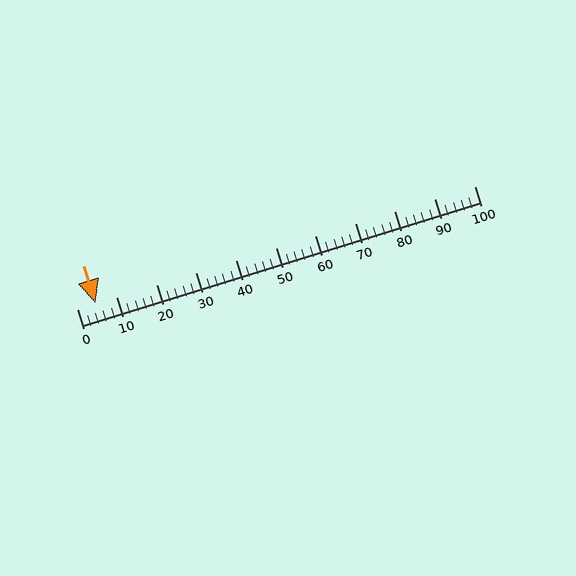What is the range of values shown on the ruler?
The ruler shows values from 0 to 100.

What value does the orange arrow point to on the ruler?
The orange arrow points to approximately 5.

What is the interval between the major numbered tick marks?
The major tick marks are spaced 10 units apart.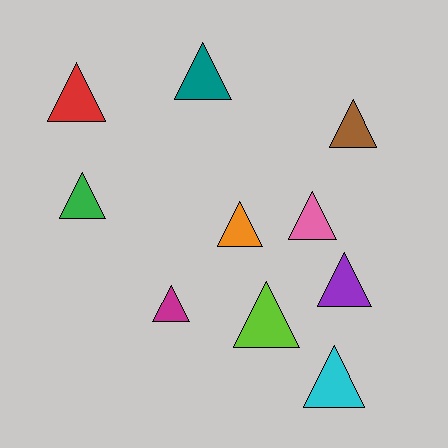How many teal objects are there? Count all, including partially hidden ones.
There is 1 teal object.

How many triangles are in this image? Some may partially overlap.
There are 10 triangles.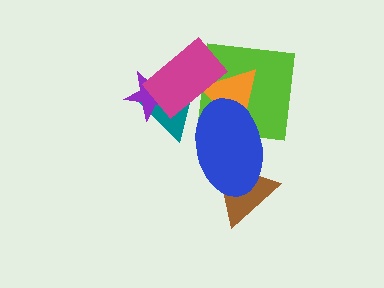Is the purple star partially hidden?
Yes, it is partially covered by another shape.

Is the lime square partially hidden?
Yes, it is partially covered by another shape.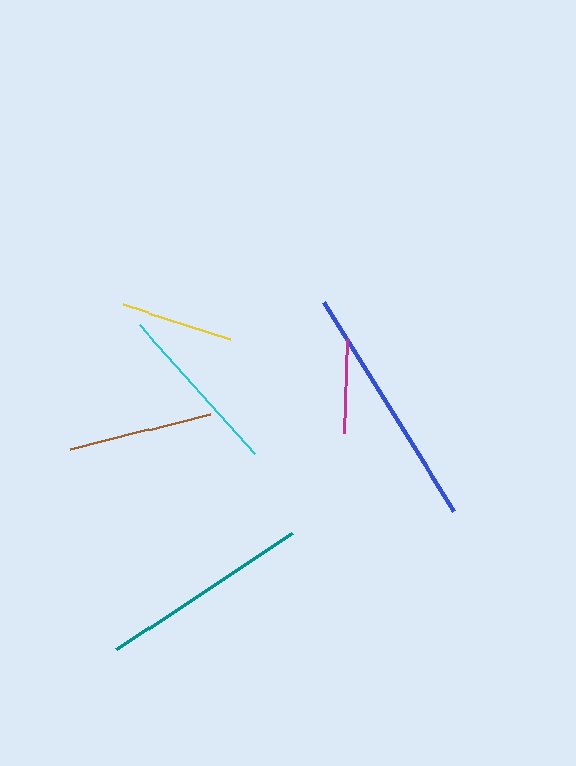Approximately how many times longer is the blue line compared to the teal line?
The blue line is approximately 1.2 times the length of the teal line.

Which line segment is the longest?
The blue line is the longest at approximately 244 pixels.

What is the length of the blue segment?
The blue segment is approximately 244 pixels long.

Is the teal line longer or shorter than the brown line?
The teal line is longer than the brown line.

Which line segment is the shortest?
The magenta line is the shortest at approximately 94 pixels.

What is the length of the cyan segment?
The cyan segment is approximately 172 pixels long.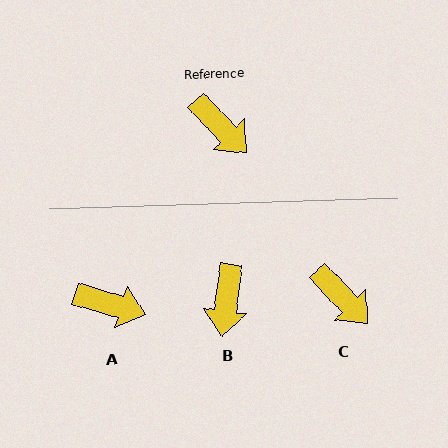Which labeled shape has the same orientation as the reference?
C.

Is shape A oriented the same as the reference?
No, it is off by about 30 degrees.